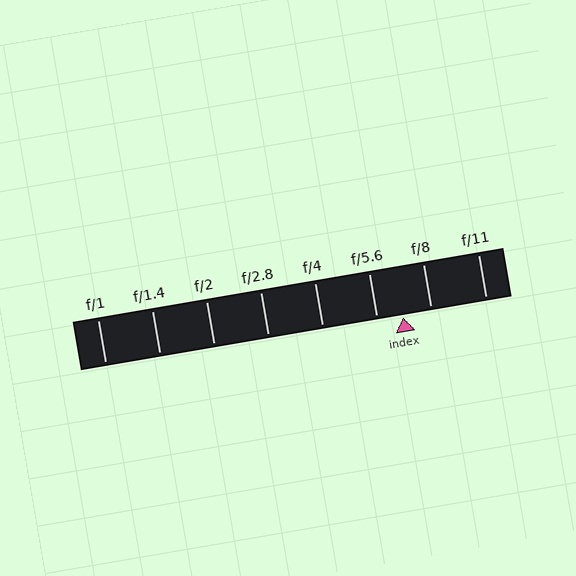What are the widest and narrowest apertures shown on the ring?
The widest aperture shown is f/1 and the narrowest is f/11.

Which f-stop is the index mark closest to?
The index mark is closest to f/5.6.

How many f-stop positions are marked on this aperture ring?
There are 8 f-stop positions marked.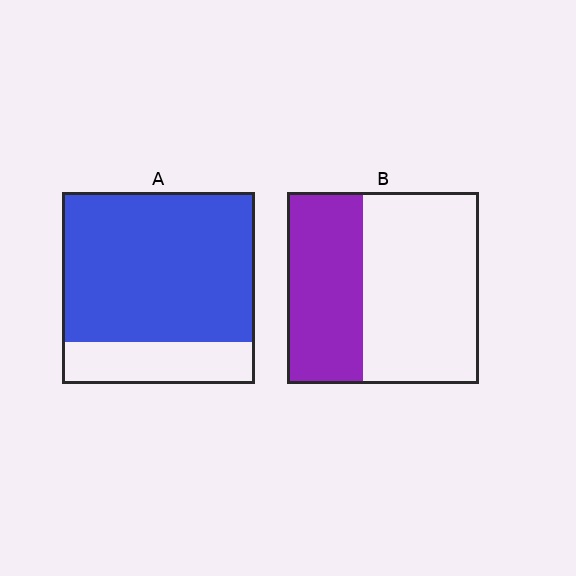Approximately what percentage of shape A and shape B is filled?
A is approximately 80% and B is approximately 40%.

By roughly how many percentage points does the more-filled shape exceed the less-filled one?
By roughly 40 percentage points (A over B).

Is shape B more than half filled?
No.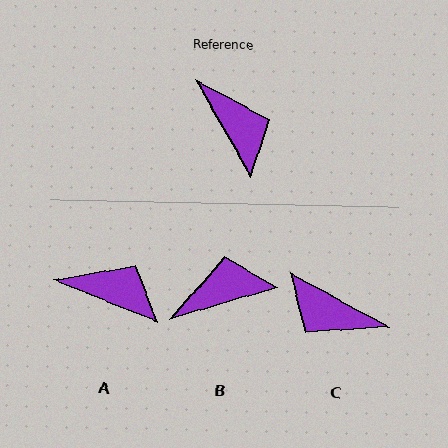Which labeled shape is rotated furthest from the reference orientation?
C, about 148 degrees away.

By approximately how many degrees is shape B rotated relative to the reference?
Approximately 77 degrees counter-clockwise.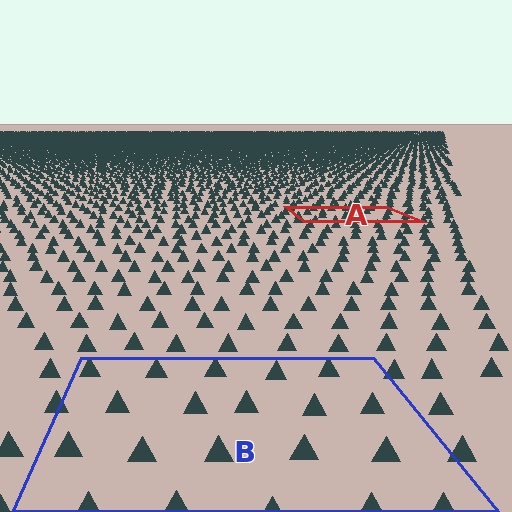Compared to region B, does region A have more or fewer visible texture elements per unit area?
Region A has more texture elements per unit area — they are packed more densely because it is farther away.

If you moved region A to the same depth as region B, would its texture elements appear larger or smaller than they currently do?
They would appear larger. At a closer depth, the same texture elements are projected at a bigger on-screen size.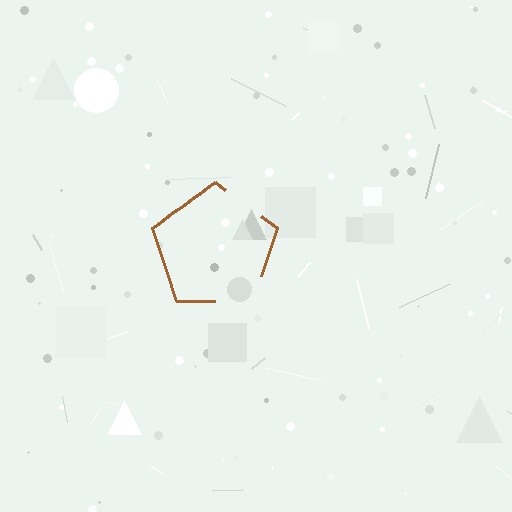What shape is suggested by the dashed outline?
The dashed outline suggests a pentagon.